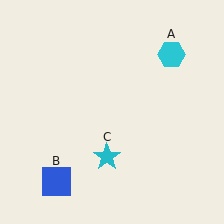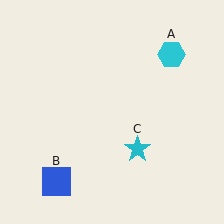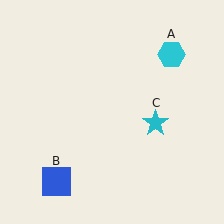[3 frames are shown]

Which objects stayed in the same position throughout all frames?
Cyan hexagon (object A) and blue square (object B) remained stationary.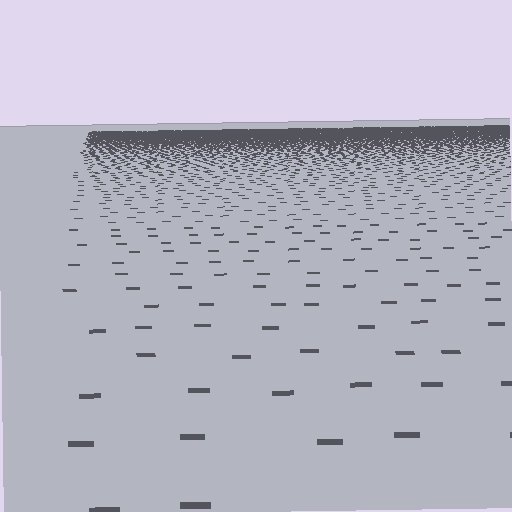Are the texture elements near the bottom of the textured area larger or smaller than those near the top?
Larger. Near the bottom, elements are closer to the viewer and appear at a bigger on-screen size.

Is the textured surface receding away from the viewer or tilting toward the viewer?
The surface is receding away from the viewer. Texture elements get smaller and denser toward the top.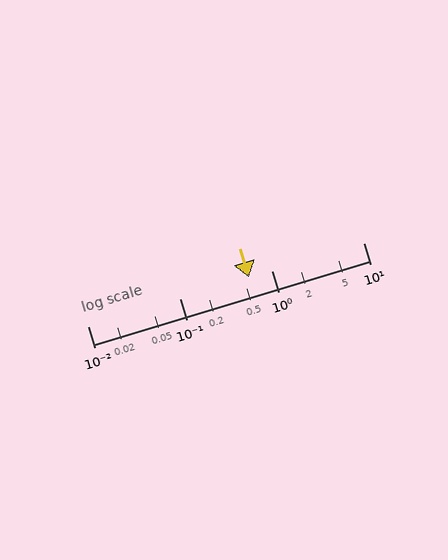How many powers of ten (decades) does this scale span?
The scale spans 3 decades, from 0.01 to 10.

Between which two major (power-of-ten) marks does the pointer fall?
The pointer is between 0.1 and 1.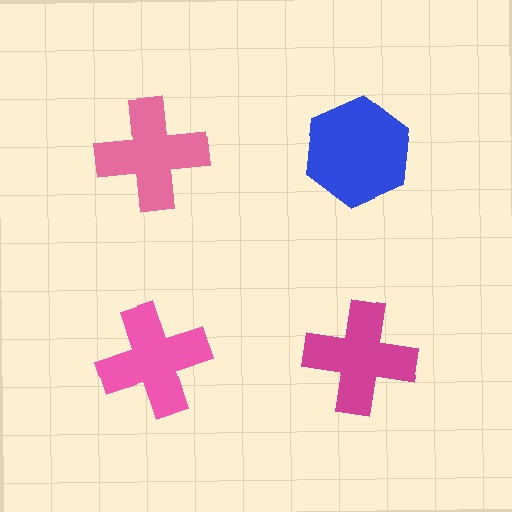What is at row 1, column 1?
A pink cross.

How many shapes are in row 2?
2 shapes.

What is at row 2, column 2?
A magenta cross.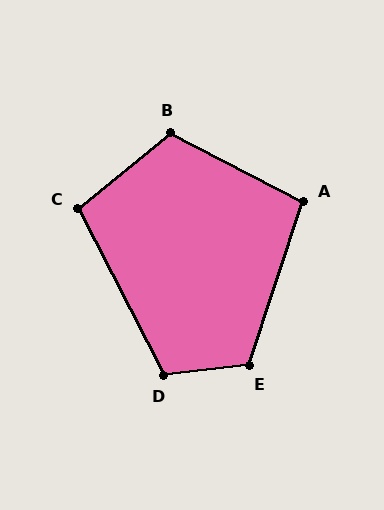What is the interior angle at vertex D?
Approximately 110 degrees (obtuse).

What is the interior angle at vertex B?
Approximately 114 degrees (obtuse).